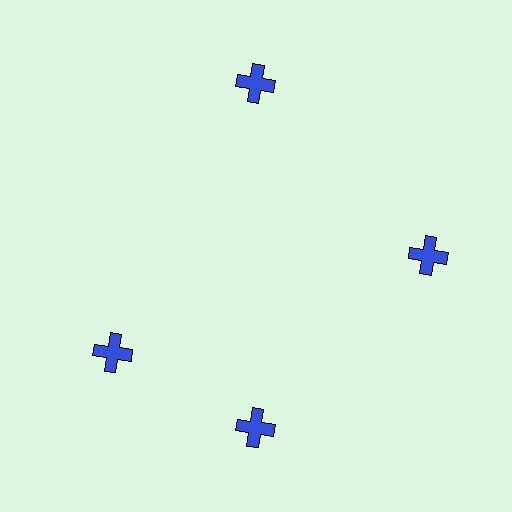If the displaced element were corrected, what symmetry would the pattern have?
It would have 4-fold rotational symmetry — the pattern would map onto itself every 90 degrees.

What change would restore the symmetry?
The symmetry would be restored by rotating it back into even spacing with its neighbors so that all 4 crosses sit at equal angles and equal distance from the center.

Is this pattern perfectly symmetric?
No. The 4 blue crosses are arranged in a ring, but one element near the 9 o'clock position is rotated out of alignment along the ring, breaking the 4-fold rotational symmetry.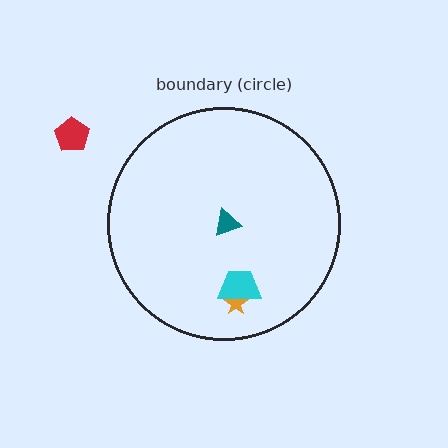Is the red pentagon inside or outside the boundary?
Outside.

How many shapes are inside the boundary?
3 inside, 1 outside.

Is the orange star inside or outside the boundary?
Inside.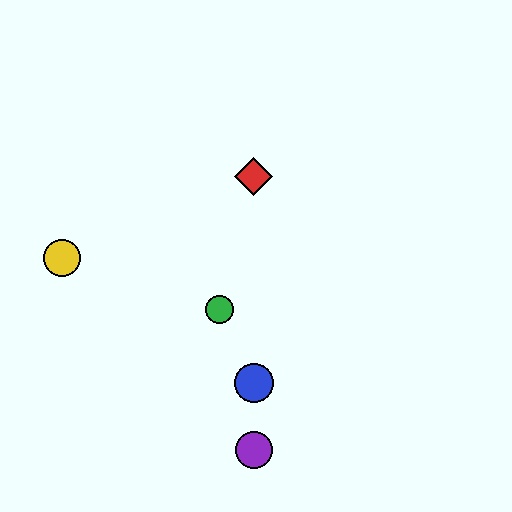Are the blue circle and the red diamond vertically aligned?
Yes, both are at x≈254.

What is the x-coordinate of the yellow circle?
The yellow circle is at x≈62.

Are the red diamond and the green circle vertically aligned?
No, the red diamond is at x≈254 and the green circle is at x≈219.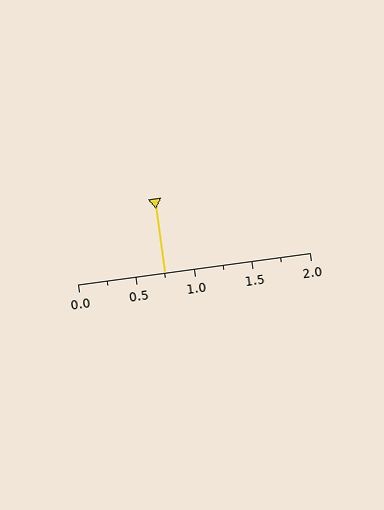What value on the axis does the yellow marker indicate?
The marker indicates approximately 0.75.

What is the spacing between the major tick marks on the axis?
The major ticks are spaced 0.5 apart.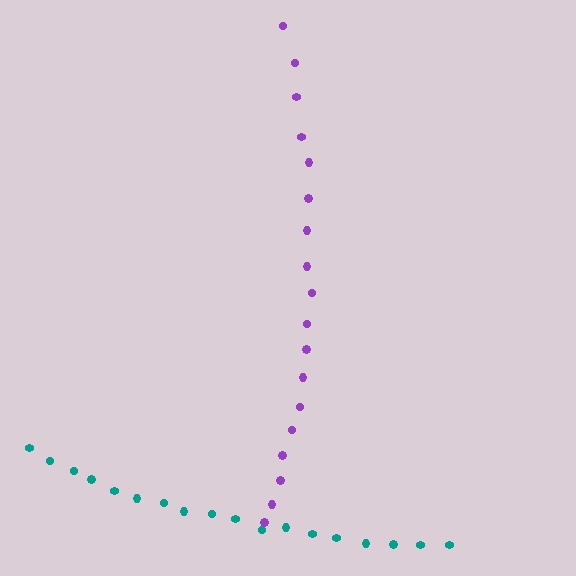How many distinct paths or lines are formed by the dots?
There are 2 distinct paths.